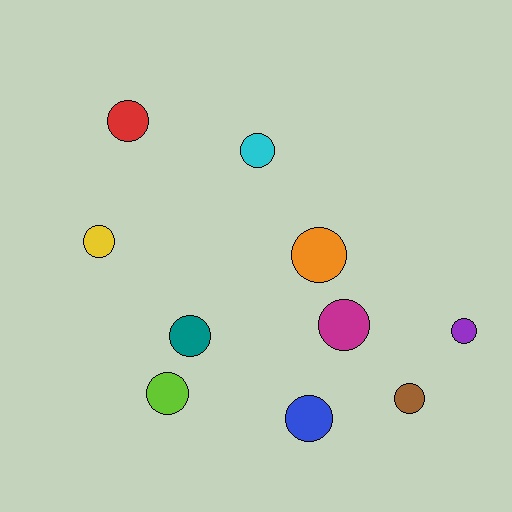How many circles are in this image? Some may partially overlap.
There are 10 circles.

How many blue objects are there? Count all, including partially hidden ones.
There is 1 blue object.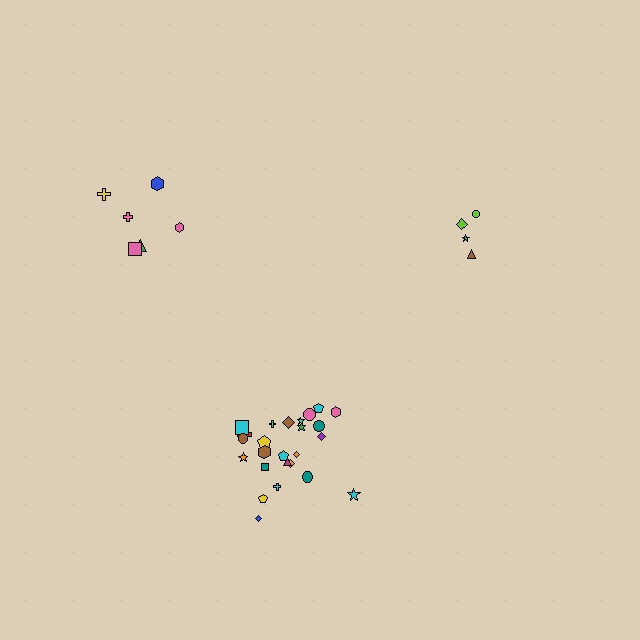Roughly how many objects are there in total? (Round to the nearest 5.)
Roughly 35 objects in total.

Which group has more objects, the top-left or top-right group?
The top-left group.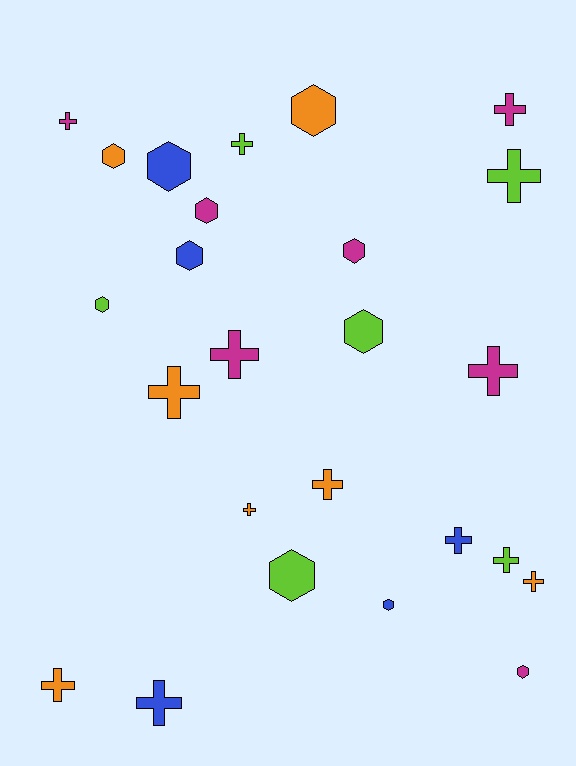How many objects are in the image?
There are 25 objects.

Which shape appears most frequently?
Cross, with 14 objects.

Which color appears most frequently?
Orange, with 7 objects.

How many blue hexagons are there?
There are 3 blue hexagons.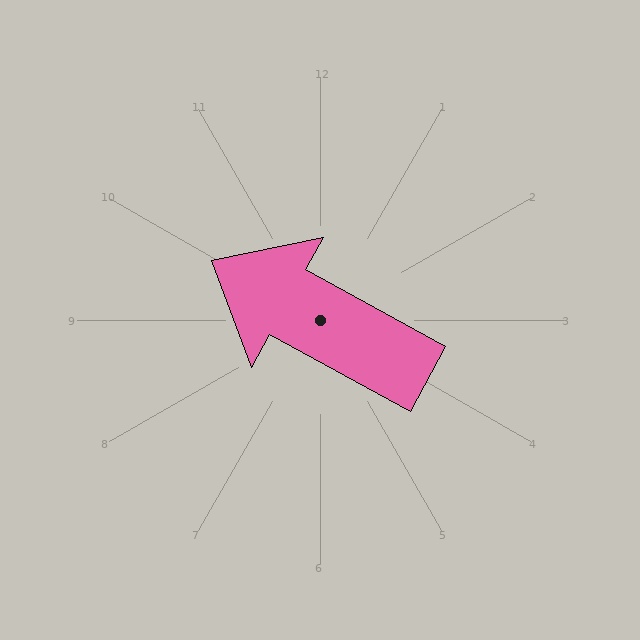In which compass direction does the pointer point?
Northwest.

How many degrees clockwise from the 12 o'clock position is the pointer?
Approximately 299 degrees.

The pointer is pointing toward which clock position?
Roughly 10 o'clock.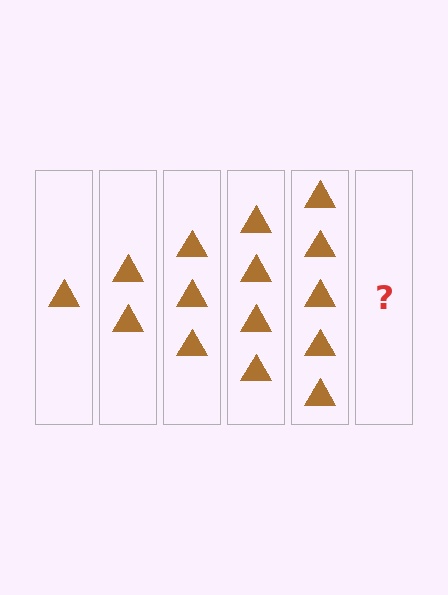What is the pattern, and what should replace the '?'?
The pattern is that each step adds one more triangle. The '?' should be 6 triangles.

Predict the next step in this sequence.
The next step is 6 triangles.